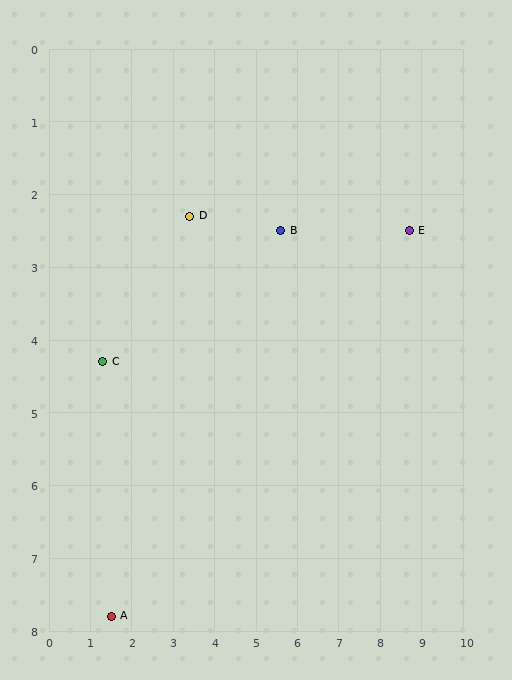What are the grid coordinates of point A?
Point A is at approximately (1.5, 7.8).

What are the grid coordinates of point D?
Point D is at approximately (3.4, 2.3).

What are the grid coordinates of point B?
Point B is at approximately (5.6, 2.5).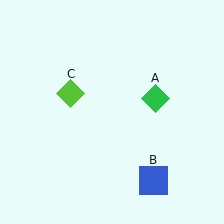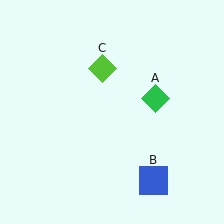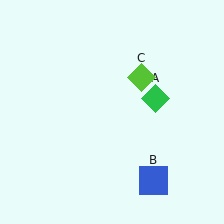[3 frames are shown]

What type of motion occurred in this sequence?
The lime diamond (object C) rotated clockwise around the center of the scene.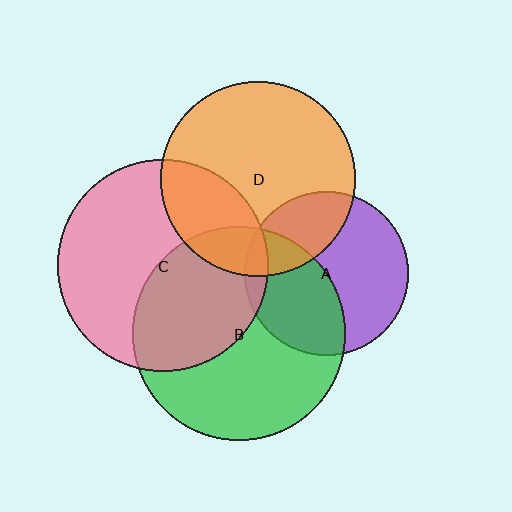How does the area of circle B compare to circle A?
Approximately 1.7 times.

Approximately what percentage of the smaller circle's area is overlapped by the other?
Approximately 25%.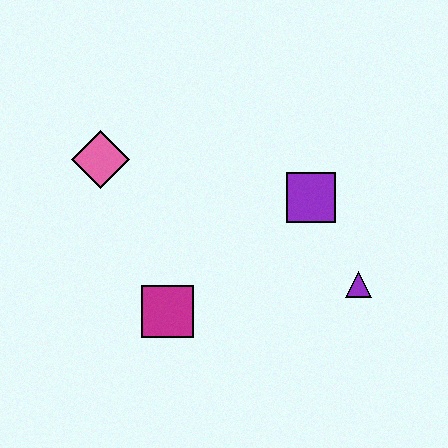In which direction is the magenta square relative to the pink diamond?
The magenta square is below the pink diamond.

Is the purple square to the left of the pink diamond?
No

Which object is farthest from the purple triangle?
The pink diamond is farthest from the purple triangle.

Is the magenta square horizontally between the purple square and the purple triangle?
No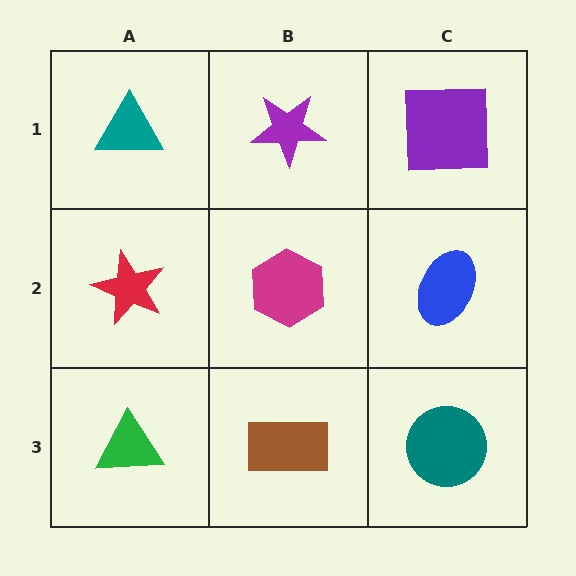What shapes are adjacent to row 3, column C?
A blue ellipse (row 2, column C), a brown rectangle (row 3, column B).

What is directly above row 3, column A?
A red star.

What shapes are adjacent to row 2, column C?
A purple square (row 1, column C), a teal circle (row 3, column C), a magenta hexagon (row 2, column B).